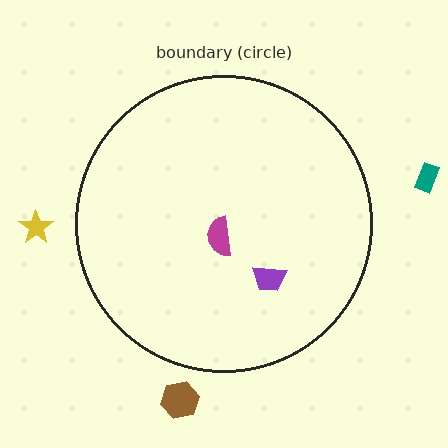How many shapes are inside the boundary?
2 inside, 3 outside.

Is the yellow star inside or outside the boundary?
Outside.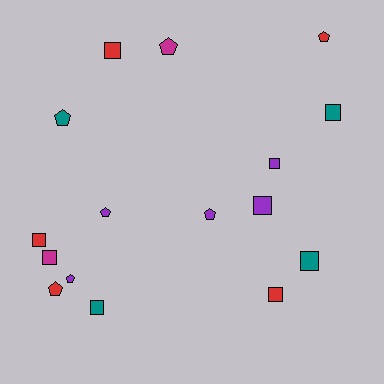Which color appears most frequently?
Purple, with 5 objects.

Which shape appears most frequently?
Square, with 9 objects.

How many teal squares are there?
There are 3 teal squares.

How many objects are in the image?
There are 16 objects.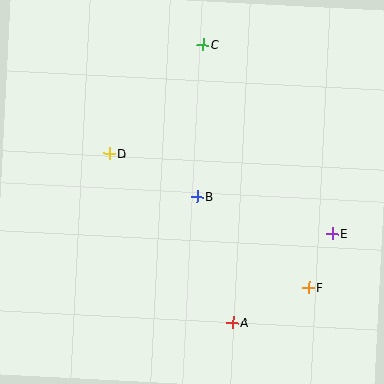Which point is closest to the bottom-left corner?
Point A is closest to the bottom-left corner.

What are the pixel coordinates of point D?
Point D is at (109, 154).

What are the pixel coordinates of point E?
Point E is at (332, 234).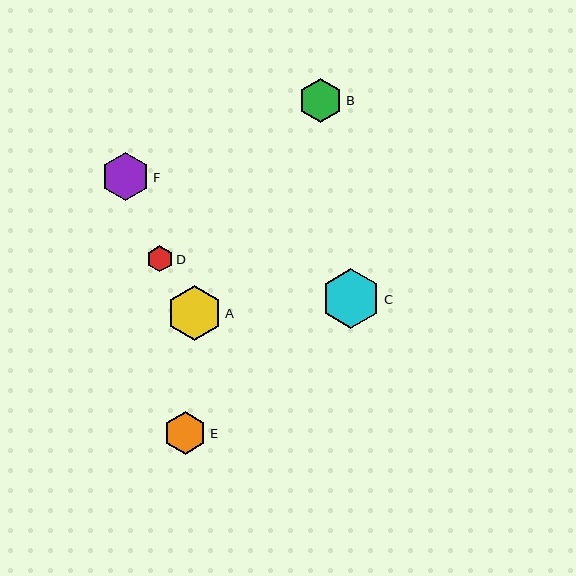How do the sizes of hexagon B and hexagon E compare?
Hexagon B and hexagon E are approximately the same size.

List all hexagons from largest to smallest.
From largest to smallest: C, A, F, B, E, D.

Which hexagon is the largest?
Hexagon C is the largest with a size of approximately 60 pixels.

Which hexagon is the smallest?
Hexagon D is the smallest with a size of approximately 26 pixels.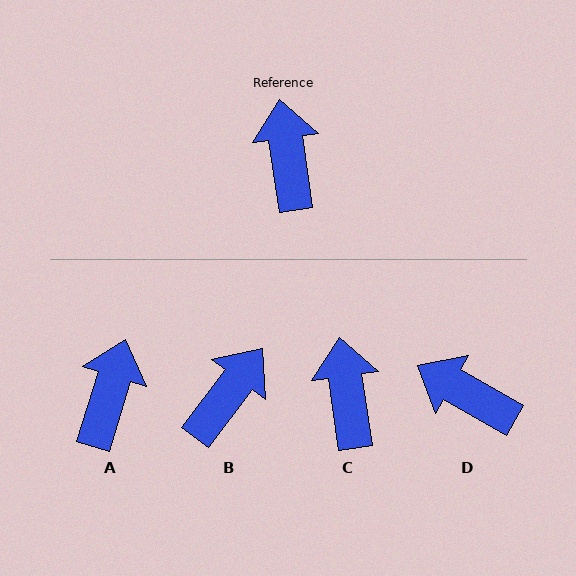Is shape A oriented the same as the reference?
No, it is off by about 25 degrees.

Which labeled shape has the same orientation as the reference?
C.